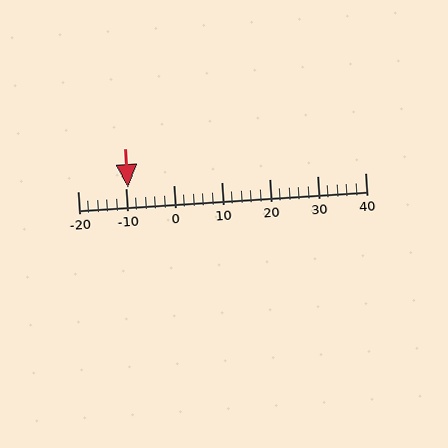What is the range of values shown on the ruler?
The ruler shows values from -20 to 40.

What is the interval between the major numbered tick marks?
The major tick marks are spaced 10 units apart.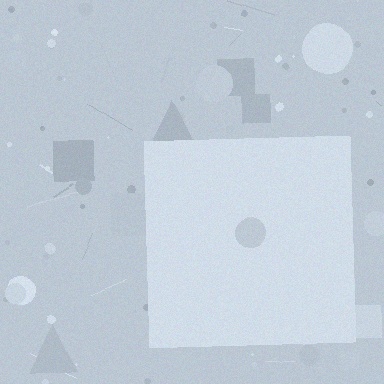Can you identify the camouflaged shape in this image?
The camouflaged shape is a square.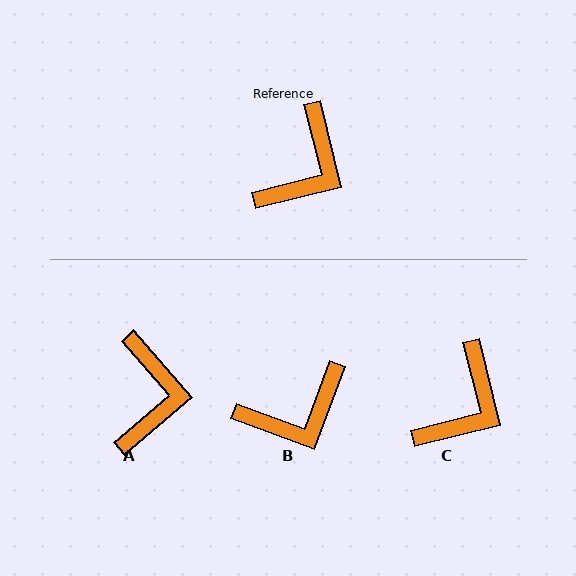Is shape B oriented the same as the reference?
No, it is off by about 34 degrees.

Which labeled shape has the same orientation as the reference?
C.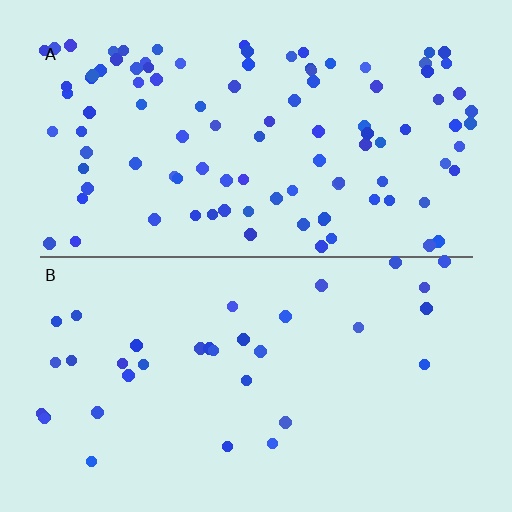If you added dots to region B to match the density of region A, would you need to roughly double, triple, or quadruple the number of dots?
Approximately triple.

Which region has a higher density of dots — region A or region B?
A (the top).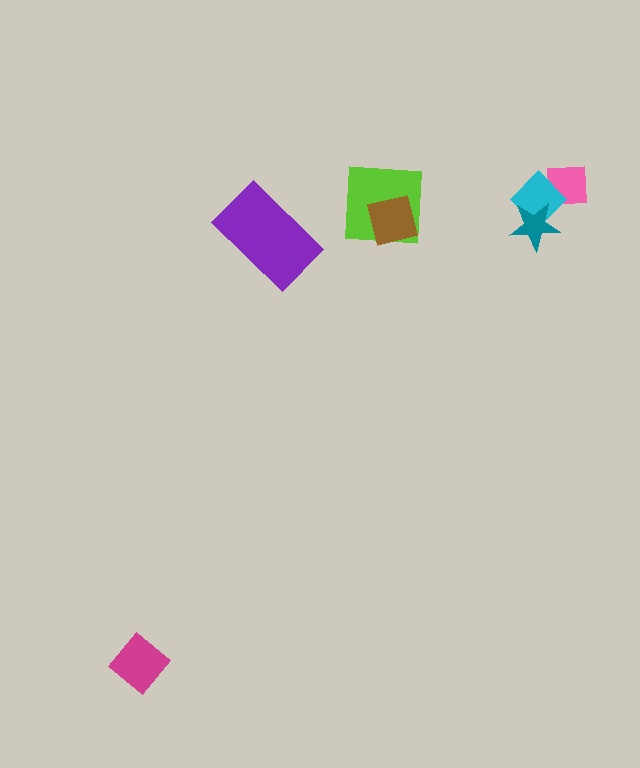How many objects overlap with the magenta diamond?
0 objects overlap with the magenta diamond.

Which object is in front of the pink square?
The cyan diamond is in front of the pink square.